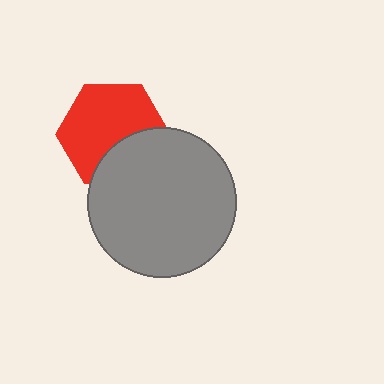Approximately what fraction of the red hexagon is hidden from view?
Roughly 33% of the red hexagon is hidden behind the gray circle.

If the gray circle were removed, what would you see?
You would see the complete red hexagon.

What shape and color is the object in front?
The object in front is a gray circle.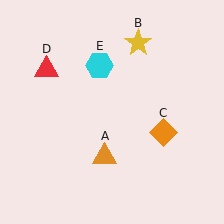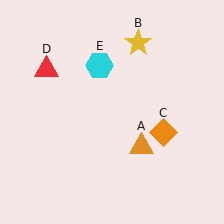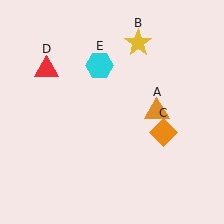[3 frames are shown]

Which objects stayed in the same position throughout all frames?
Yellow star (object B) and orange diamond (object C) and red triangle (object D) and cyan hexagon (object E) remained stationary.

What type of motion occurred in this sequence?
The orange triangle (object A) rotated counterclockwise around the center of the scene.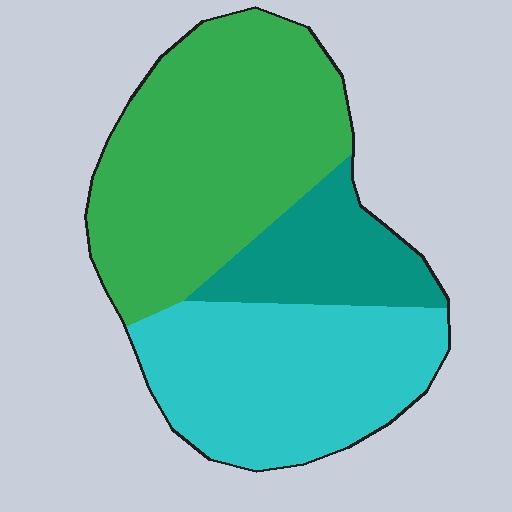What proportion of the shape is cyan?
Cyan takes up between a quarter and a half of the shape.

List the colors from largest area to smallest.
From largest to smallest: green, cyan, teal.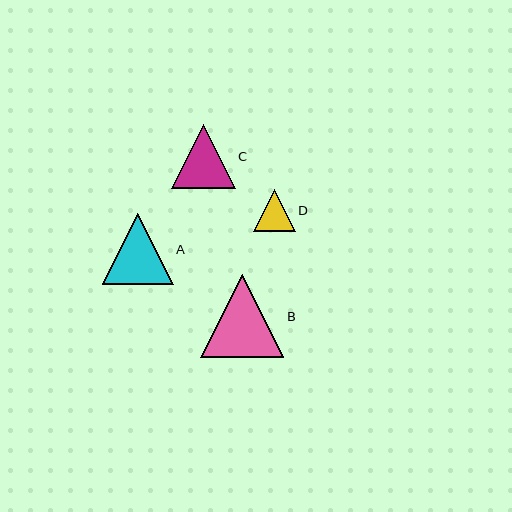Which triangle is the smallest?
Triangle D is the smallest with a size of approximately 41 pixels.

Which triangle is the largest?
Triangle B is the largest with a size of approximately 83 pixels.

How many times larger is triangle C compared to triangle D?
Triangle C is approximately 1.5 times the size of triangle D.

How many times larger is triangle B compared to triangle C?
Triangle B is approximately 1.3 times the size of triangle C.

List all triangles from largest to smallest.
From largest to smallest: B, A, C, D.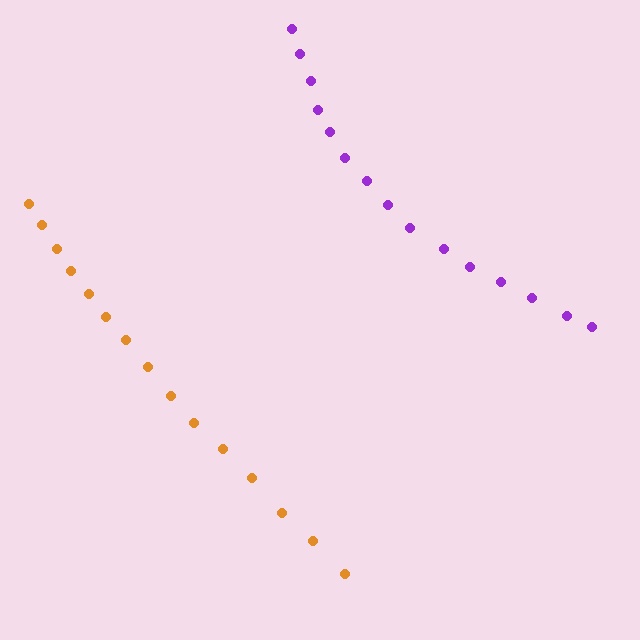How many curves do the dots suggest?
There are 2 distinct paths.